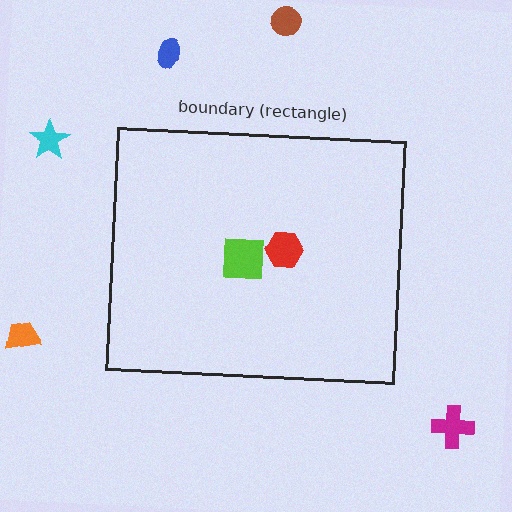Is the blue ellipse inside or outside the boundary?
Outside.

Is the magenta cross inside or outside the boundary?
Outside.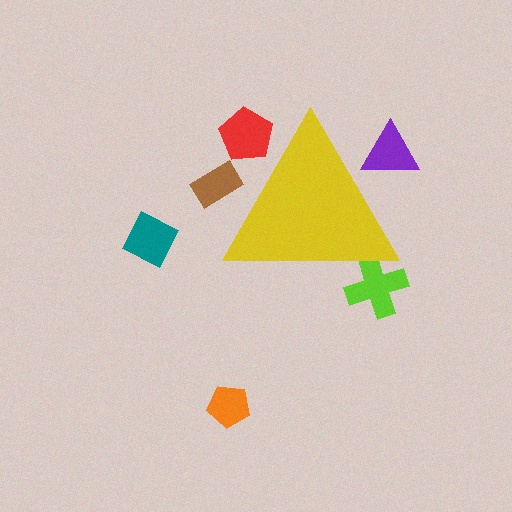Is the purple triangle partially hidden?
Yes, the purple triangle is partially hidden behind the yellow triangle.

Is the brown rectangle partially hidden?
Yes, the brown rectangle is partially hidden behind the yellow triangle.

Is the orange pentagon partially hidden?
No, the orange pentagon is fully visible.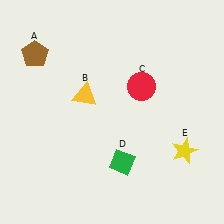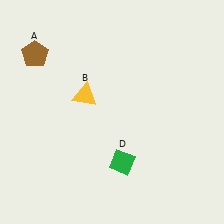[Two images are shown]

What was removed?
The yellow star (E), the red circle (C) were removed in Image 2.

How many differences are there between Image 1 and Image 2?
There are 2 differences between the two images.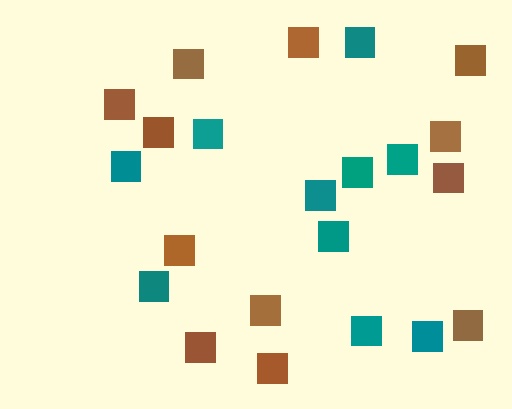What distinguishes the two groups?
There are 2 groups: one group of brown squares (12) and one group of teal squares (10).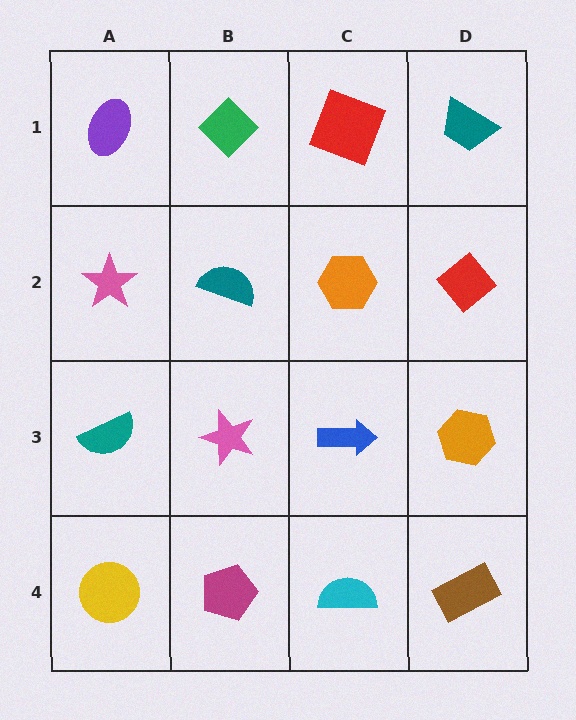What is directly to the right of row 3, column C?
An orange hexagon.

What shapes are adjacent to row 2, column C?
A red square (row 1, column C), a blue arrow (row 3, column C), a teal semicircle (row 2, column B), a red diamond (row 2, column D).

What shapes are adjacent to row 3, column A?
A pink star (row 2, column A), a yellow circle (row 4, column A), a pink star (row 3, column B).